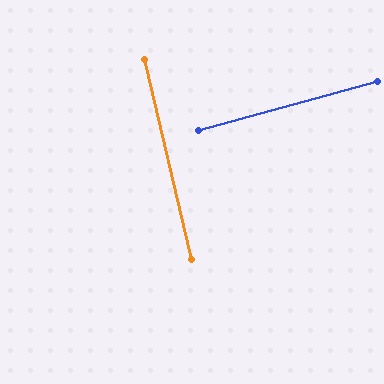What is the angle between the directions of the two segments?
Approximately 88 degrees.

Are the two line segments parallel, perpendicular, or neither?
Perpendicular — they meet at approximately 88°.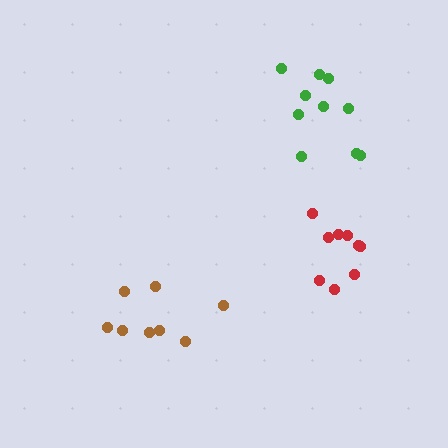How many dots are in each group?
Group 1: 10 dots, Group 2: 8 dots, Group 3: 9 dots (27 total).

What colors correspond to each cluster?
The clusters are colored: green, brown, red.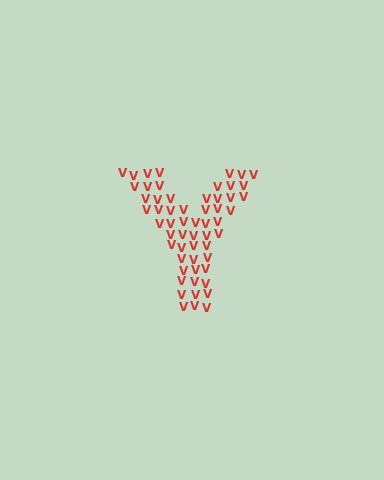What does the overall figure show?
The overall figure shows the letter Y.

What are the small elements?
The small elements are letter V's.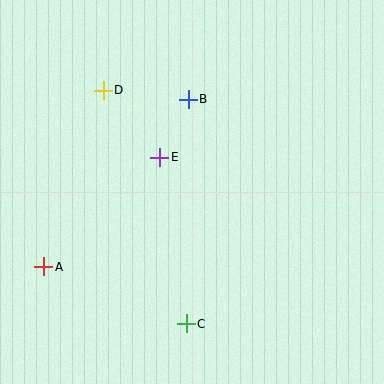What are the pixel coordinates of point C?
Point C is at (186, 324).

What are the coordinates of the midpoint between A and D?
The midpoint between A and D is at (73, 178).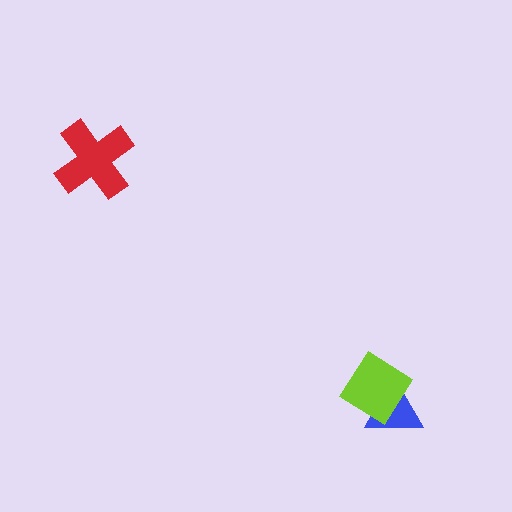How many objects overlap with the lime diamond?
1 object overlaps with the lime diamond.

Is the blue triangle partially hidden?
Yes, it is partially covered by another shape.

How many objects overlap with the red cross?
0 objects overlap with the red cross.